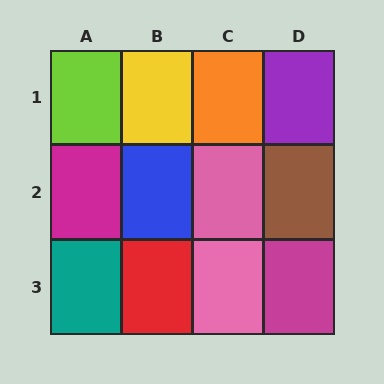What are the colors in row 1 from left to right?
Lime, yellow, orange, purple.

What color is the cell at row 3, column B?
Red.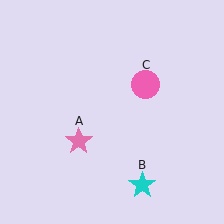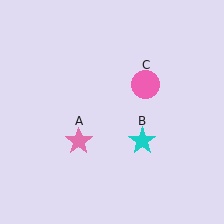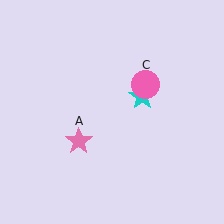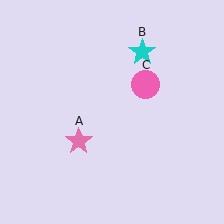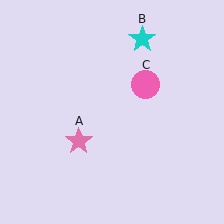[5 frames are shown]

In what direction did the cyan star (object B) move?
The cyan star (object B) moved up.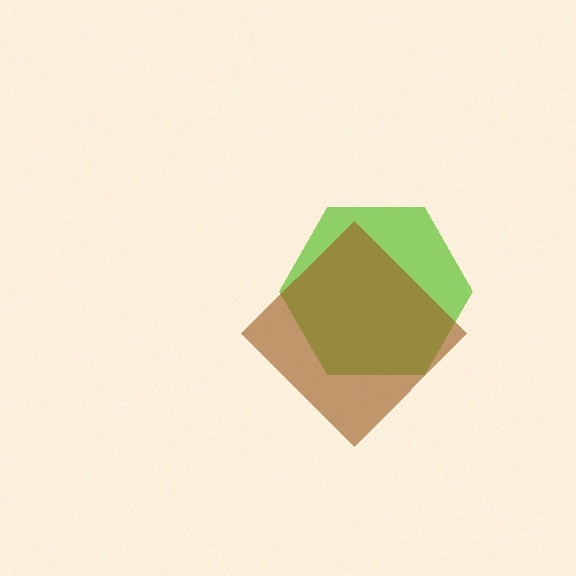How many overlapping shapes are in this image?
There are 2 overlapping shapes in the image.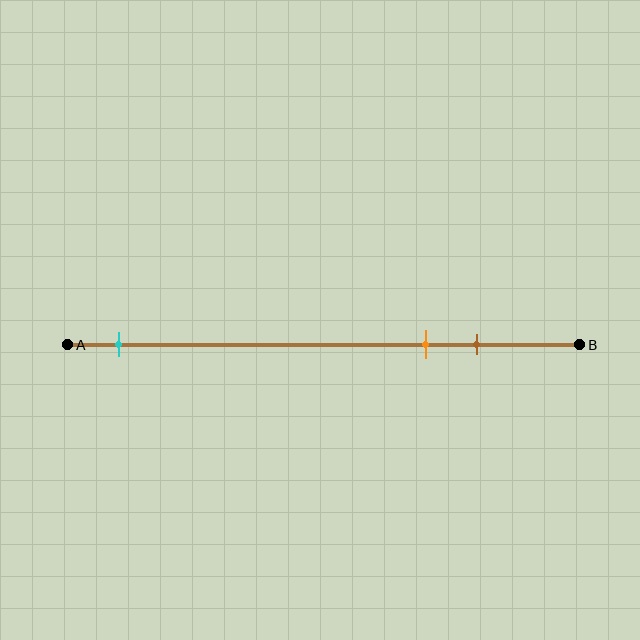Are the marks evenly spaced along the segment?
No, the marks are not evenly spaced.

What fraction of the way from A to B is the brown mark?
The brown mark is approximately 80% (0.8) of the way from A to B.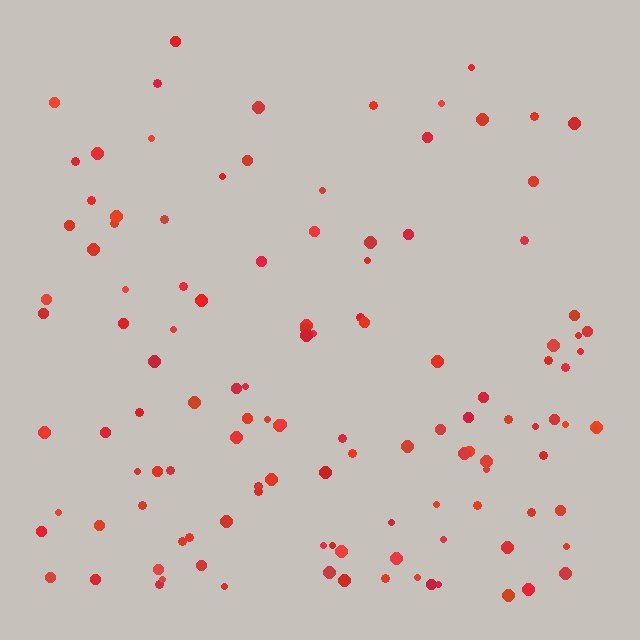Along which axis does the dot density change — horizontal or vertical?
Vertical.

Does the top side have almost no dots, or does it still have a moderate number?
Still a moderate number, just noticeably fewer than the bottom.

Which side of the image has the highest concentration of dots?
The bottom.